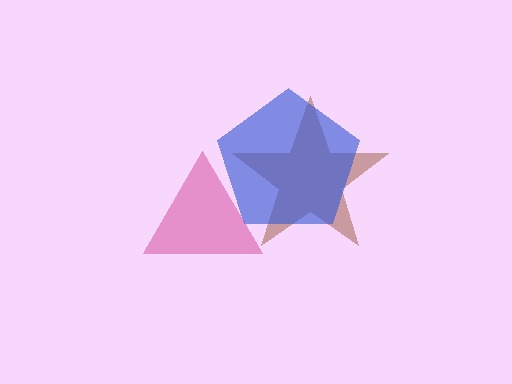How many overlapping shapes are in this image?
There are 3 overlapping shapes in the image.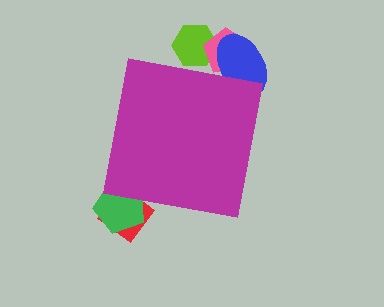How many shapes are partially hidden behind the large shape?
5 shapes are partially hidden.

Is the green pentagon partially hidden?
Yes, the green pentagon is partially hidden behind the magenta square.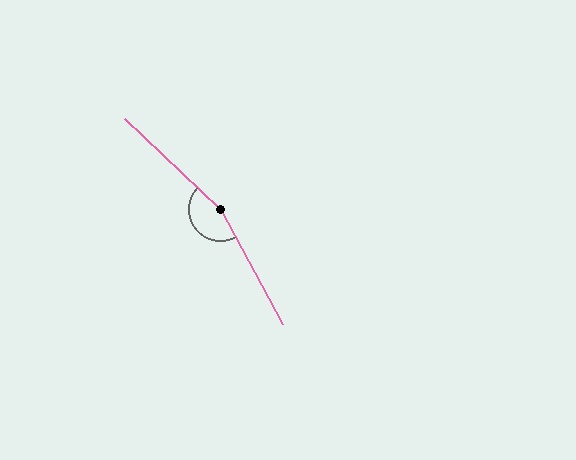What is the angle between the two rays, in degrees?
Approximately 161 degrees.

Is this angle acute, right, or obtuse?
It is obtuse.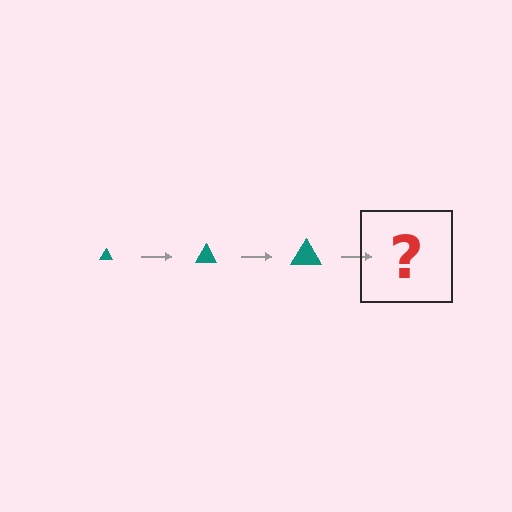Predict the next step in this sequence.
The next step is a teal triangle, larger than the previous one.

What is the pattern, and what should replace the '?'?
The pattern is that the triangle gets progressively larger each step. The '?' should be a teal triangle, larger than the previous one.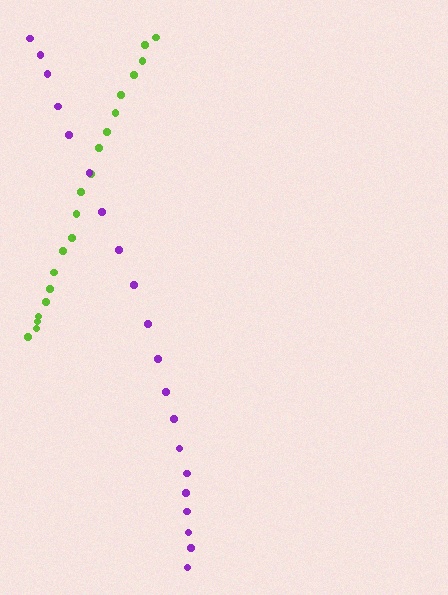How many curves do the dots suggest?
There are 2 distinct paths.